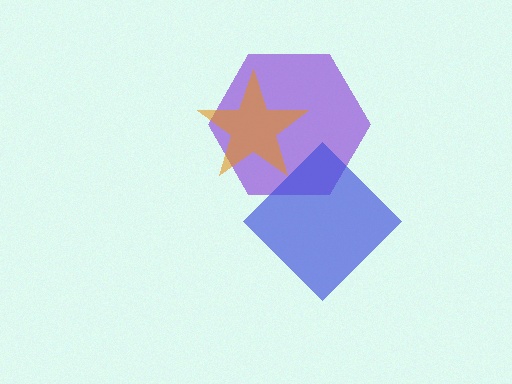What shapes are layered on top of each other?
The layered shapes are: a purple hexagon, a blue diamond, an orange star.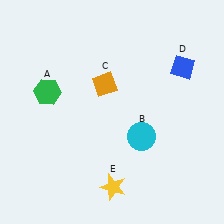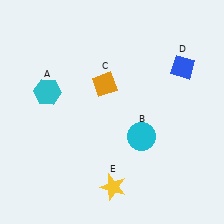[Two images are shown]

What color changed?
The hexagon (A) changed from green in Image 1 to cyan in Image 2.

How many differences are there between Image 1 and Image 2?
There is 1 difference between the two images.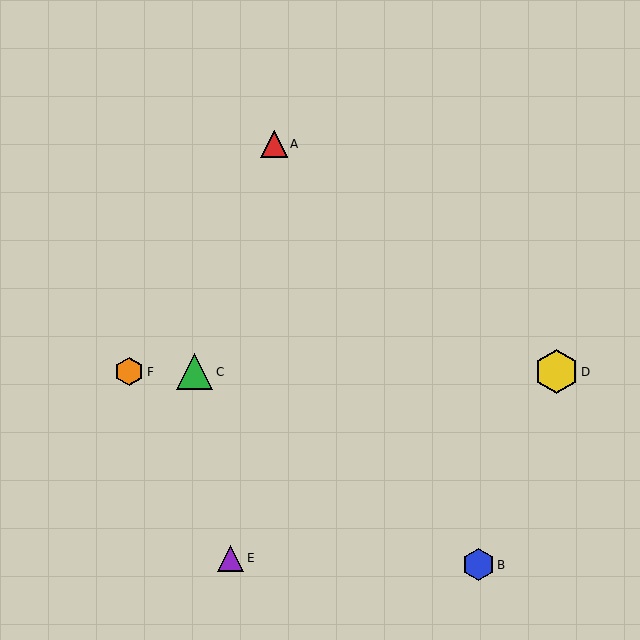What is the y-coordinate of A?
Object A is at y≈144.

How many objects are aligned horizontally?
3 objects (C, D, F) are aligned horizontally.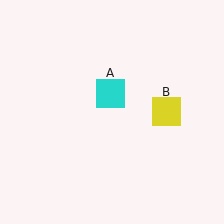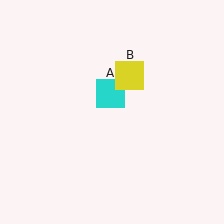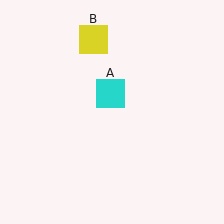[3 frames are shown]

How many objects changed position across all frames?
1 object changed position: yellow square (object B).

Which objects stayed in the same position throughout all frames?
Cyan square (object A) remained stationary.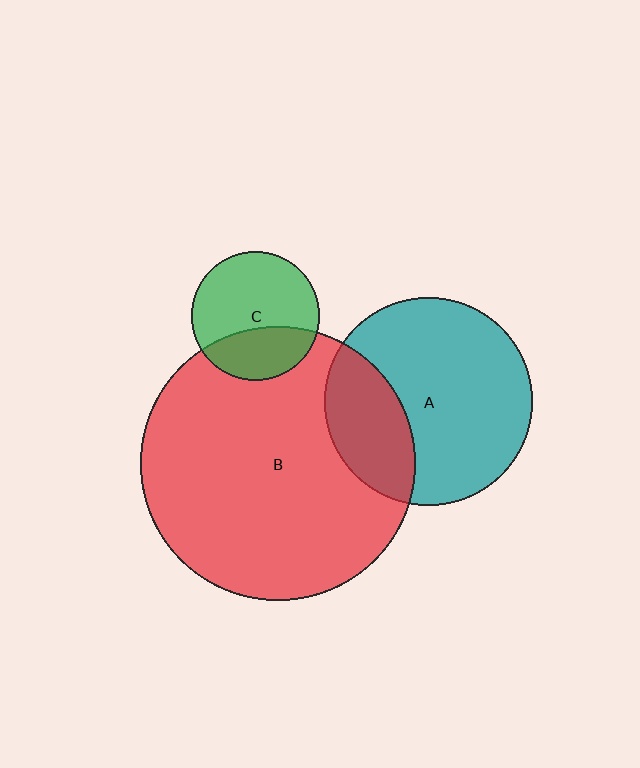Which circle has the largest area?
Circle B (red).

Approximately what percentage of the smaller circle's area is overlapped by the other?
Approximately 35%.